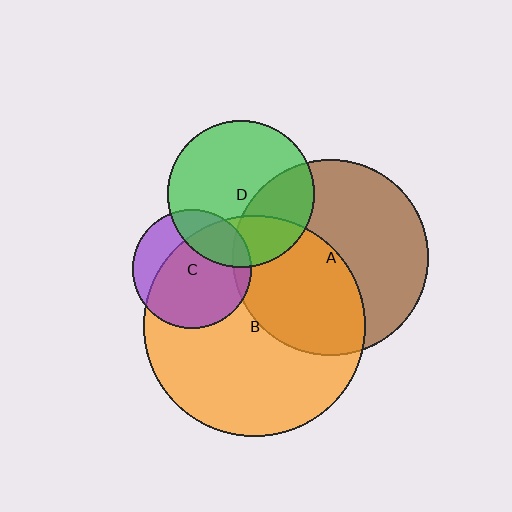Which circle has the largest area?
Circle B (orange).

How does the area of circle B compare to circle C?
Approximately 3.5 times.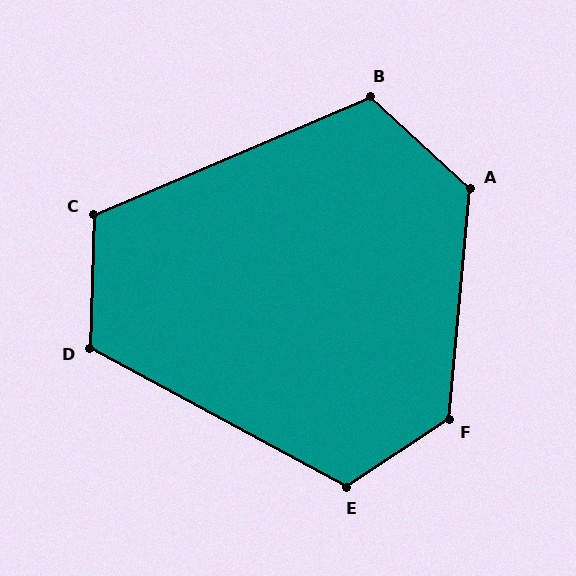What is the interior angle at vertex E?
Approximately 118 degrees (obtuse).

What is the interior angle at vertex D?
Approximately 117 degrees (obtuse).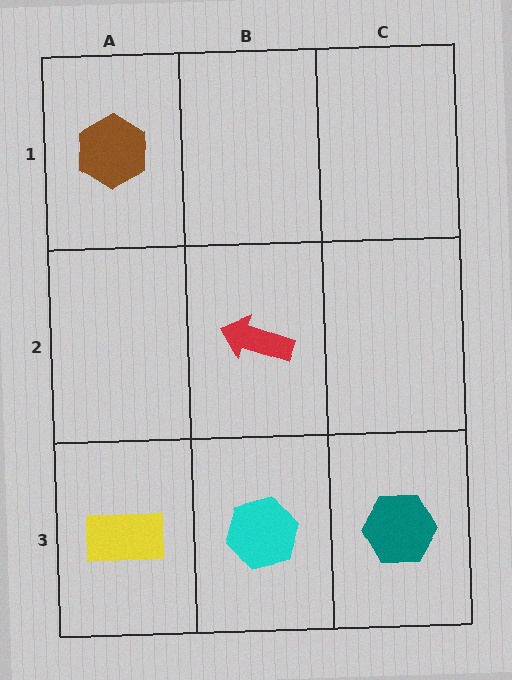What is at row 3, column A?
A yellow rectangle.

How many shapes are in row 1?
1 shape.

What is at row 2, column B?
A red arrow.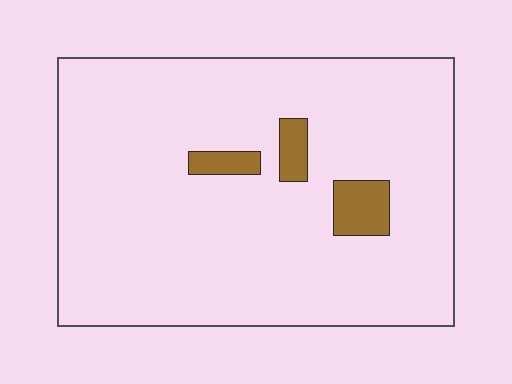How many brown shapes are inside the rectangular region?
3.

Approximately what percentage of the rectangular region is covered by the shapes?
Approximately 5%.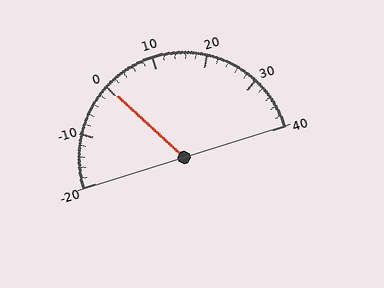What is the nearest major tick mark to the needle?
The nearest major tick mark is 0.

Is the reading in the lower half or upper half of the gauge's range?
The reading is in the lower half of the range (-20 to 40).